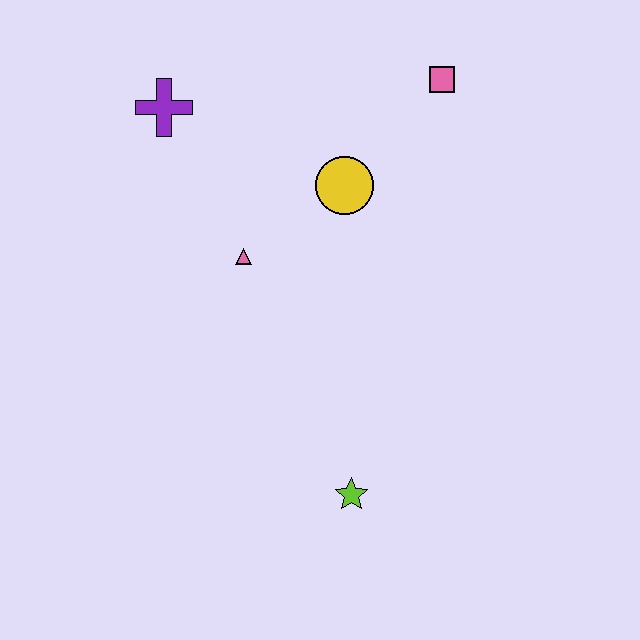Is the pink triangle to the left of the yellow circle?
Yes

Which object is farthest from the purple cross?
The lime star is farthest from the purple cross.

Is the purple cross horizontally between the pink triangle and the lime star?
No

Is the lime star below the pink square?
Yes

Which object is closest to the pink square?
The yellow circle is closest to the pink square.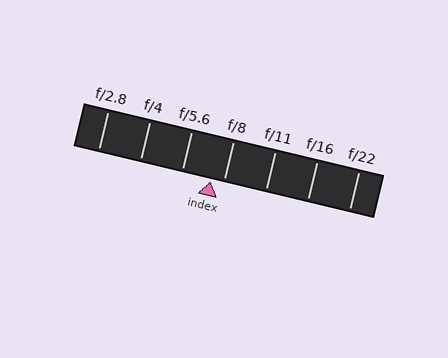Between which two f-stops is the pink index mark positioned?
The index mark is between f/5.6 and f/8.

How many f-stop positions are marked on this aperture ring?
There are 7 f-stop positions marked.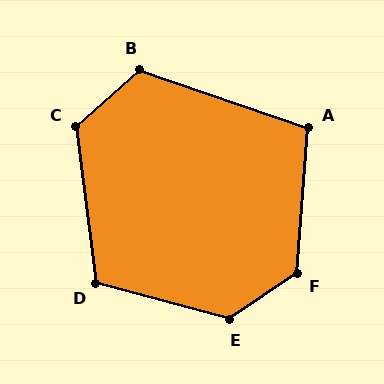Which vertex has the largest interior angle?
E, at approximately 131 degrees.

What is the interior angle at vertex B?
Approximately 119 degrees (obtuse).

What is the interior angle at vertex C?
Approximately 125 degrees (obtuse).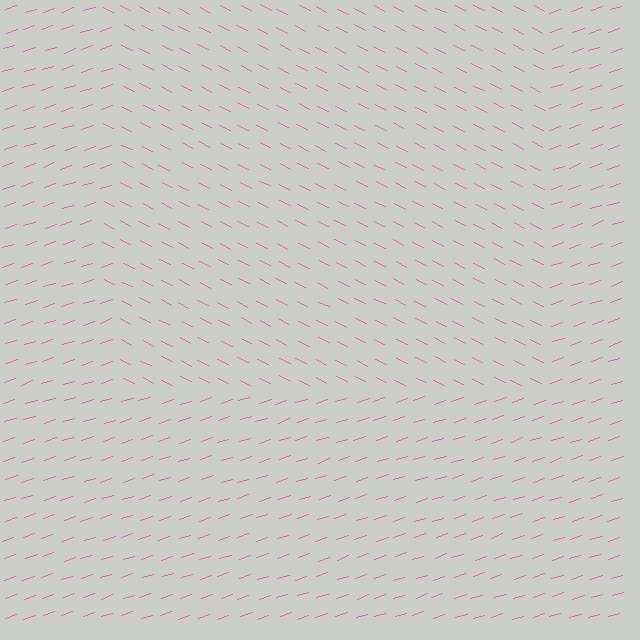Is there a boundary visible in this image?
Yes, there is a texture boundary formed by a change in line orientation.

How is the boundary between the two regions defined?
The boundary is defined purely by a change in line orientation (approximately 45 degrees difference). All lines are the same color and thickness.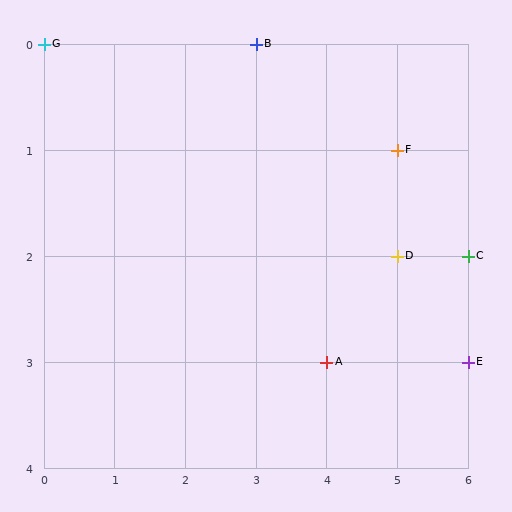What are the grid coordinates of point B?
Point B is at grid coordinates (3, 0).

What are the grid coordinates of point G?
Point G is at grid coordinates (0, 0).